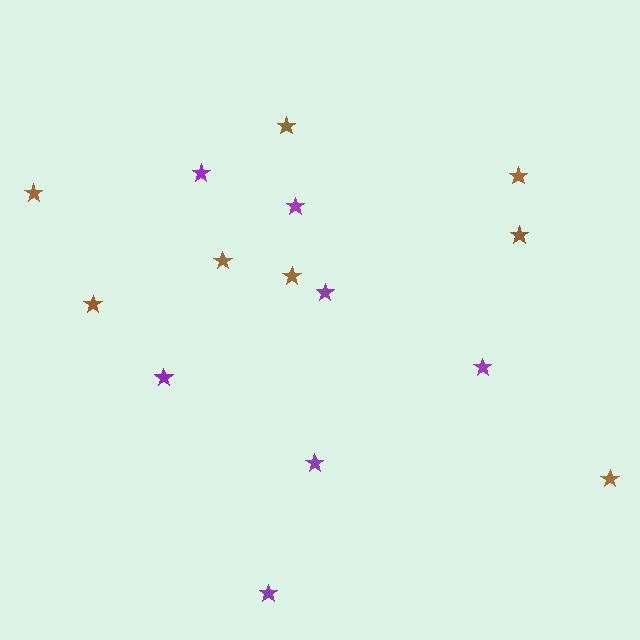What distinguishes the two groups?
There are 2 groups: one group of purple stars (7) and one group of brown stars (8).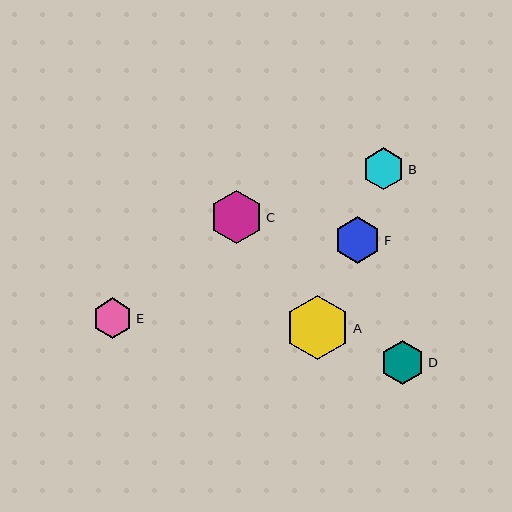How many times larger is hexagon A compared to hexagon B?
Hexagon A is approximately 1.5 times the size of hexagon B.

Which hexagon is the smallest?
Hexagon E is the smallest with a size of approximately 40 pixels.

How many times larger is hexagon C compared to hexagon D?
Hexagon C is approximately 1.2 times the size of hexagon D.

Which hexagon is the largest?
Hexagon A is the largest with a size of approximately 65 pixels.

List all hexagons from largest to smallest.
From largest to smallest: A, C, F, D, B, E.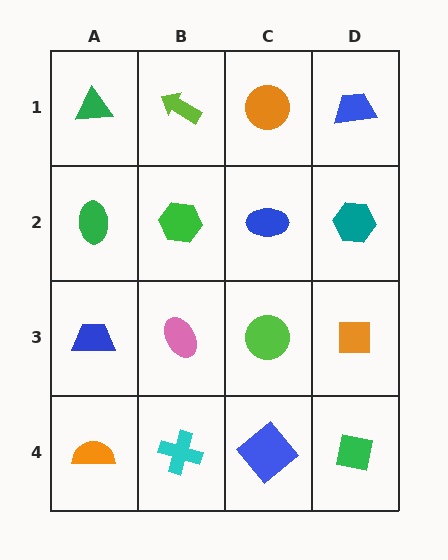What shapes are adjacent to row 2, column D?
A blue trapezoid (row 1, column D), an orange square (row 3, column D), a blue ellipse (row 2, column C).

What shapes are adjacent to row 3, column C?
A blue ellipse (row 2, column C), a blue diamond (row 4, column C), a pink ellipse (row 3, column B), an orange square (row 3, column D).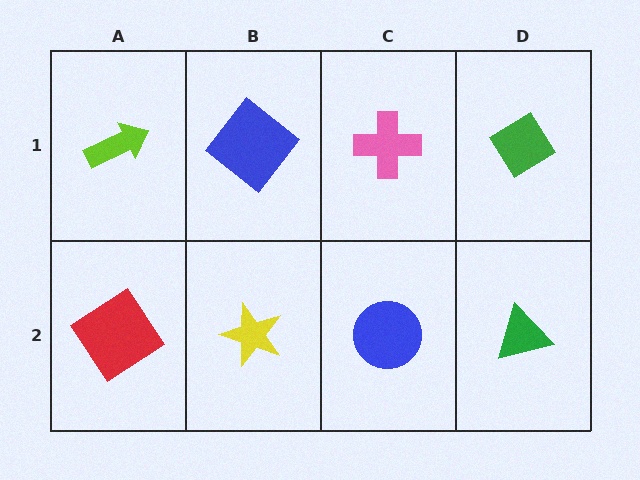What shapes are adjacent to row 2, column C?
A pink cross (row 1, column C), a yellow star (row 2, column B), a green triangle (row 2, column D).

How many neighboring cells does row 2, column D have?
2.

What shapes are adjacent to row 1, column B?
A yellow star (row 2, column B), a lime arrow (row 1, column A), a pink cross (row 1, column C).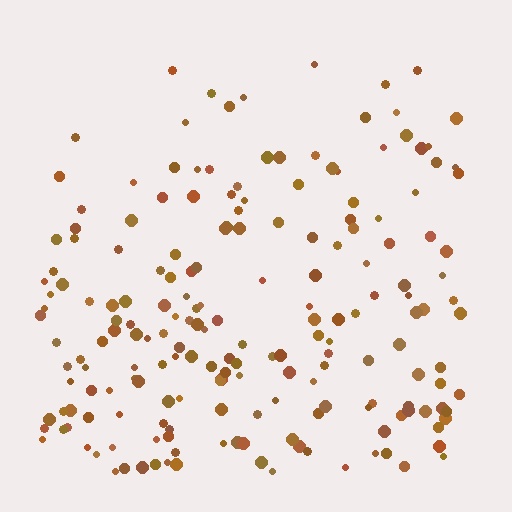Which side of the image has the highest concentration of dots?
The bottom.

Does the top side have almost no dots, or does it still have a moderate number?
Still a moderate number, just noticeably fewer than the bottom.